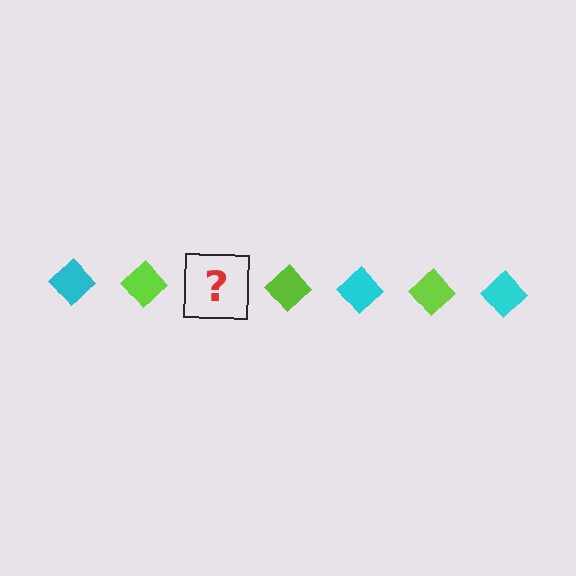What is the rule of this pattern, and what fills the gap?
The rule is that the pattern cycles through cyan, lime diamonds. The gap should be filled with a cyan diamond.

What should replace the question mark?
The question mark should be replaced with a cyan diamond.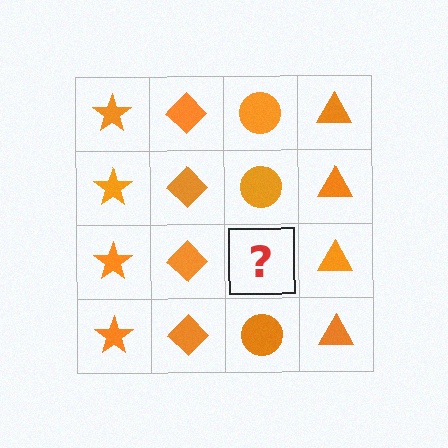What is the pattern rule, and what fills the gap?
The rule is that each column has a consistent shape. The gap should be filled with an orange circle.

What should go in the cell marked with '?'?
The missing cell should contain an orange circle.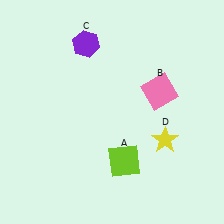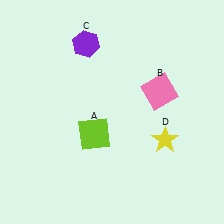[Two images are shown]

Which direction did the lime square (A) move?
The lime square (A) moved left.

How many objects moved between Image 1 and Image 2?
1 object moved between the two images.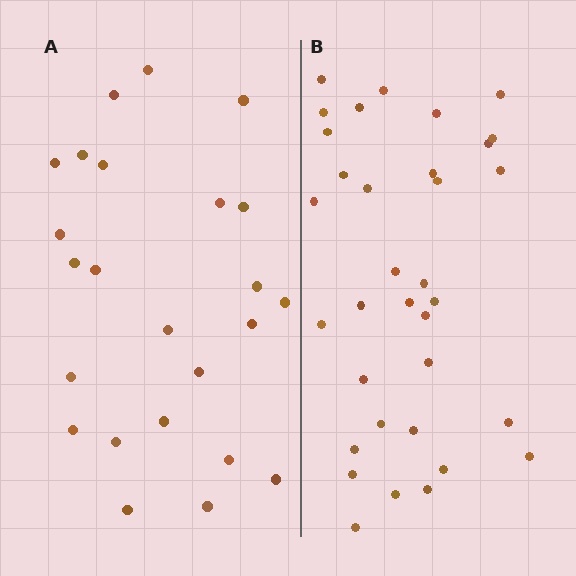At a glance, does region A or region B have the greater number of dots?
Region B (the right region) has more dots.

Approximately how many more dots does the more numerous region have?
Region B has roughly 10 or so more dots than region A.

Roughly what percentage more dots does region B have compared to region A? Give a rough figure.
About 40% more.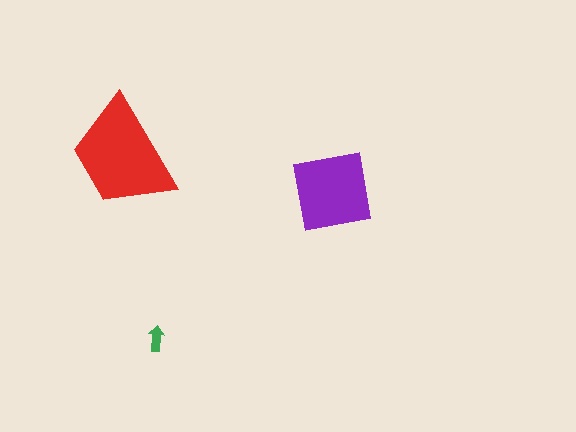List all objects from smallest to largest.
The green arrow, the purple square, the red trapezoid.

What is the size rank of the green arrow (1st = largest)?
3rd.